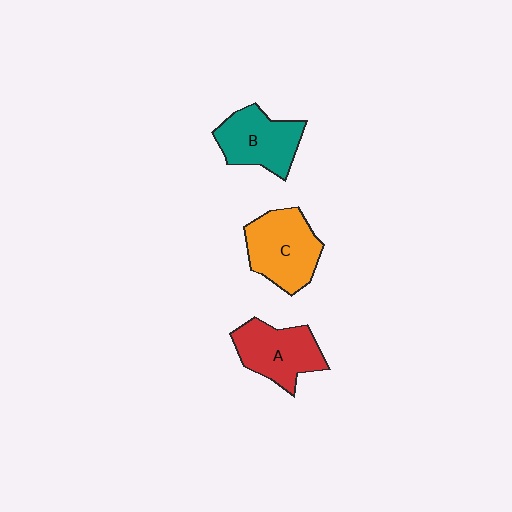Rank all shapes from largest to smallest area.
From largest to smallest: C (orange), A (red), B (teal).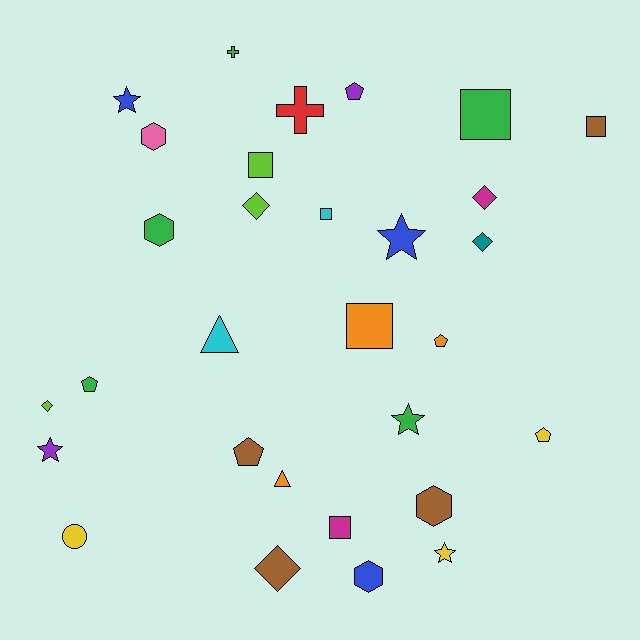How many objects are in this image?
There are 30 objects.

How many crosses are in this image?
There are 2 crosses.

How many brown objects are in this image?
There are 4 brown objects.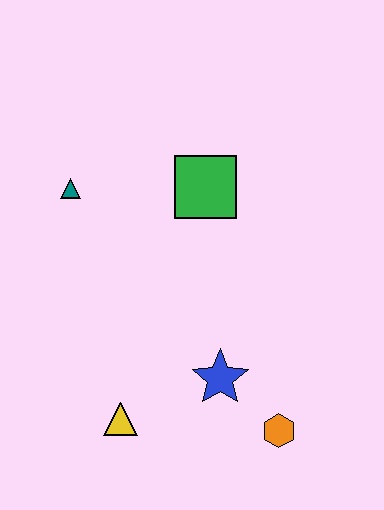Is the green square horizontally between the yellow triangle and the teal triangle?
No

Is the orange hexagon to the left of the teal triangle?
No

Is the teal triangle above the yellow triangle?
Yes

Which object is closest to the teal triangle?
The green square is closest to the teal triangle.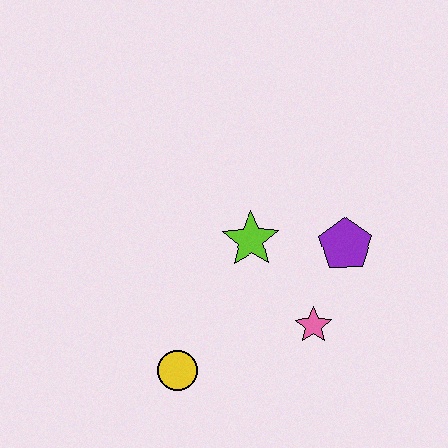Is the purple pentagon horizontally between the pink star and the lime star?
No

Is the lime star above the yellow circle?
Yes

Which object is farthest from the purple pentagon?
The yellow circle is farthest from the purple pentagon.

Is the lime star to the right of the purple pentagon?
No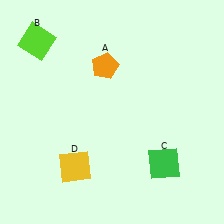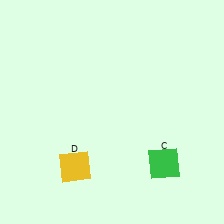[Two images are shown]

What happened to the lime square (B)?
The lime square (B) was removed in Image 2. It was in the top-left area of Image 1.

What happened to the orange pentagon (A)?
The orange pentagon (A) was removed in Image 2. It was in the top-left area of Image 1.